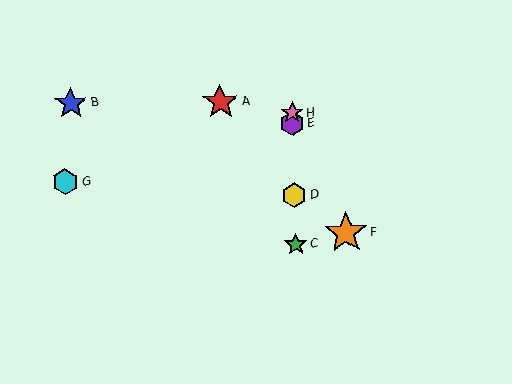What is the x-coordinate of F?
Object F is at x≈346.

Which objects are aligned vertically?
Objects C, D, E, H are aligned vertically.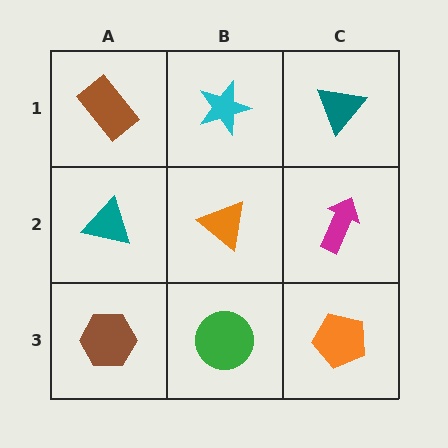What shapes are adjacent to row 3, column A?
A teal triangle (row 2, column A), a green circle (row 3, column B).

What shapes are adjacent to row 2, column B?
A cyan star (row 1, column B), a green circle (row 3, column B), a teal triangle (row 2, column A), a magenta arrow (row 2, column C).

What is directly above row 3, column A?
A teal triangle.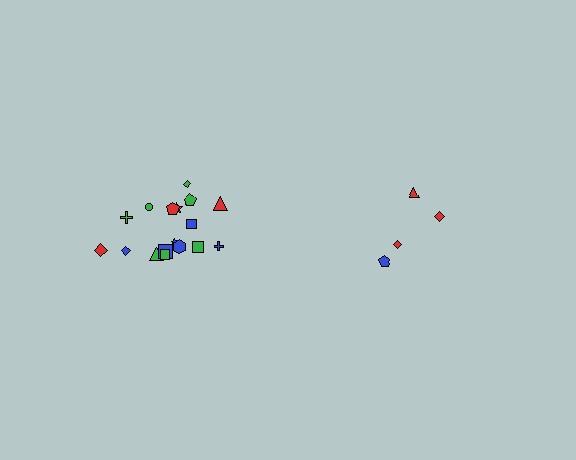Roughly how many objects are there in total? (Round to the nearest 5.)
Roughly 20 objects in total.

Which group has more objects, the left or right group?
The left group.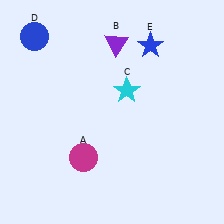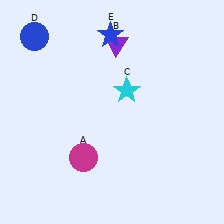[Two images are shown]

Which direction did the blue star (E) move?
The blue star (E) moved left.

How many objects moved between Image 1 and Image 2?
1 object moved between the two images.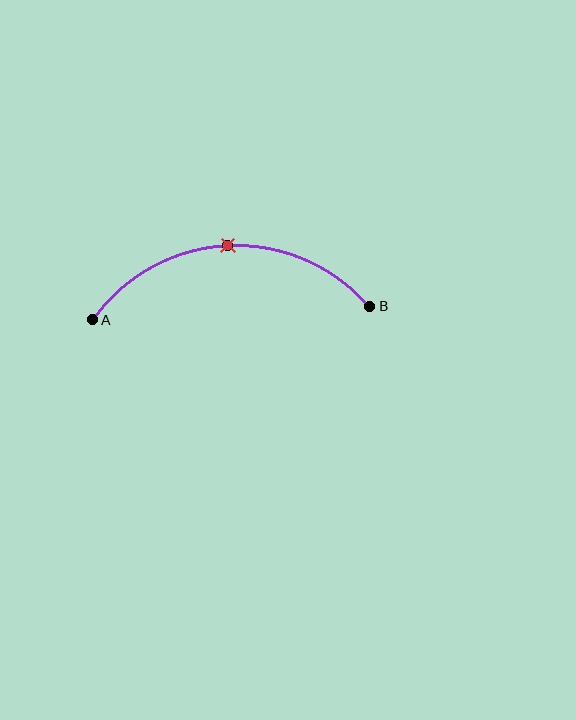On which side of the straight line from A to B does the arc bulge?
The arc bulges above the straight line connecting A and B.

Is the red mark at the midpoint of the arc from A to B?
Yes. The red mark lies on the arc at equal arc-length from both A and B — it is the arc midpoint.